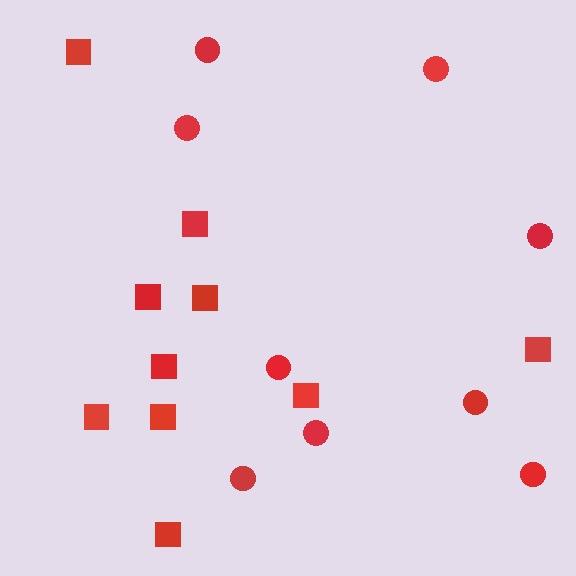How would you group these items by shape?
There are 2 groups: one group of squares (10) and one group of circles (9).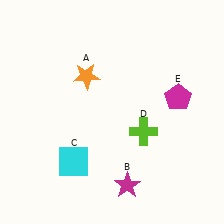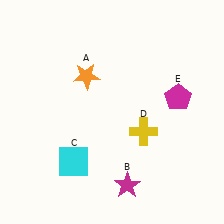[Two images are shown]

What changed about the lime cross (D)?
In Image 1, D is lime. In Image 2, it changed to yellow.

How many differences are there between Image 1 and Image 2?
There is 1 difference between the two images.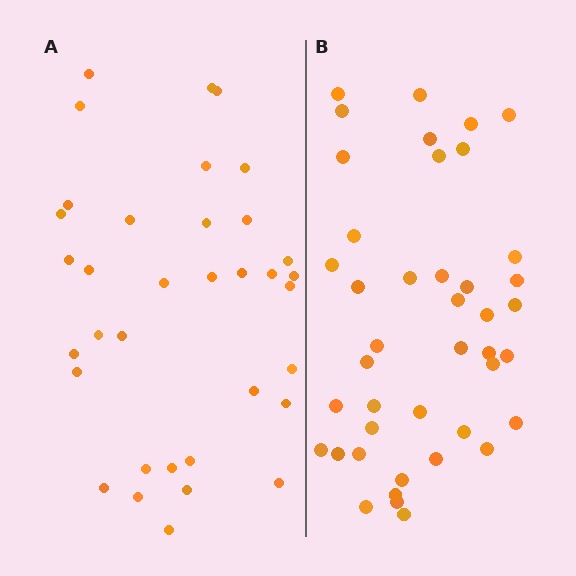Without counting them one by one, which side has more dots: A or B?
Region B (the right region) has more dots.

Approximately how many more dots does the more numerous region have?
Region B has roughly 8 or so more dots than region A.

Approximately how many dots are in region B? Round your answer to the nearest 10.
About 40 dots. (The exact count is 42, which rounds to 40.)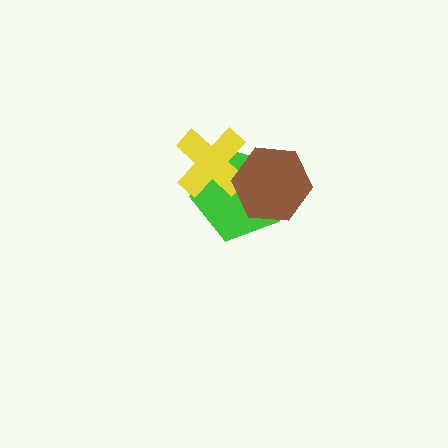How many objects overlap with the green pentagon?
2 objects overlap with the green pentagon.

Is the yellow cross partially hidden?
Yes, it is partially covered by another shape.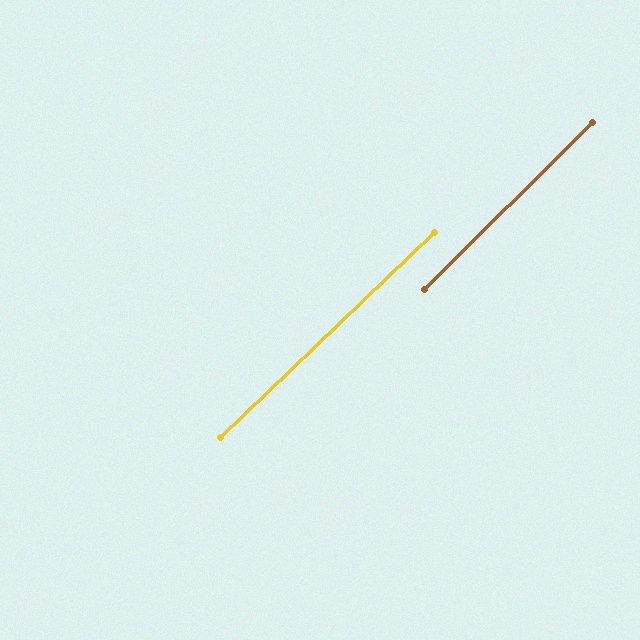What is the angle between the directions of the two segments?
Approximately 1 degree.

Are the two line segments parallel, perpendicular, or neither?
Parallel — their directions differ by only 1.1°.